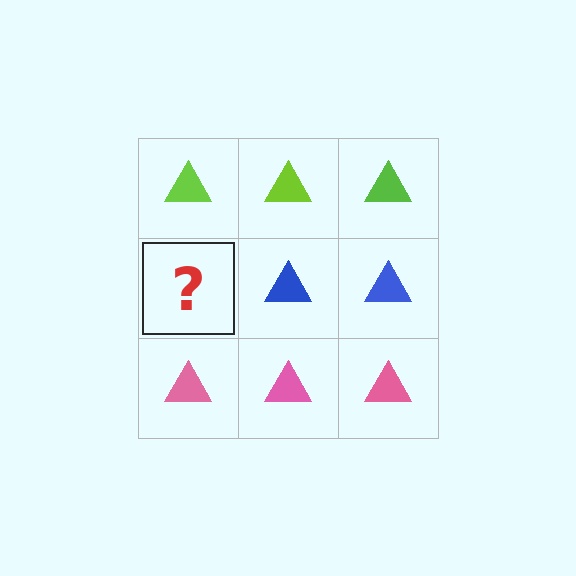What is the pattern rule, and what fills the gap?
The rule is that each row has a consistent color. The gap should be filled with a blue triangle.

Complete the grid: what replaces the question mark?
The question mark should be replaced with a blue triangle.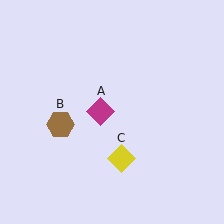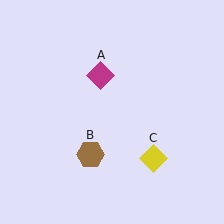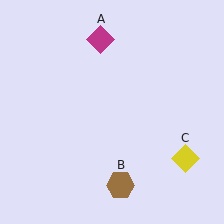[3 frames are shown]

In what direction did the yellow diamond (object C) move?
The yellow diamond (object C) moved right.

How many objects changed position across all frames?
3 objects changed position: magenta diamond (object A), brown hexagon (object B), yellow diamond (object C).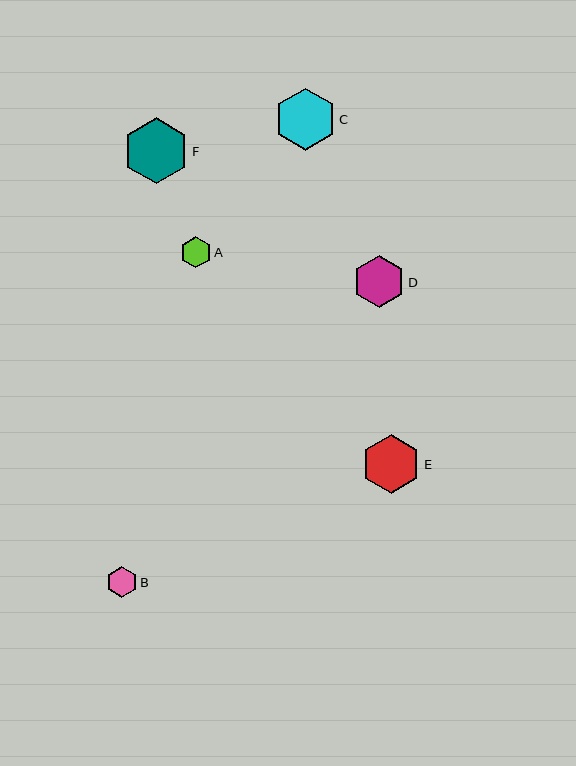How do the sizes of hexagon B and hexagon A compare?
Hexagon B and hexagon A are approximately the same size.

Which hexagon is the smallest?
Hexagon A is the smallest with a size of approximately 31 pixels.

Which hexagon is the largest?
Hexagon F is the largest with a size of approximately 66 pixels.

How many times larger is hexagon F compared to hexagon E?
Hexagon F is approximately 1.1 times the size of hexagon E.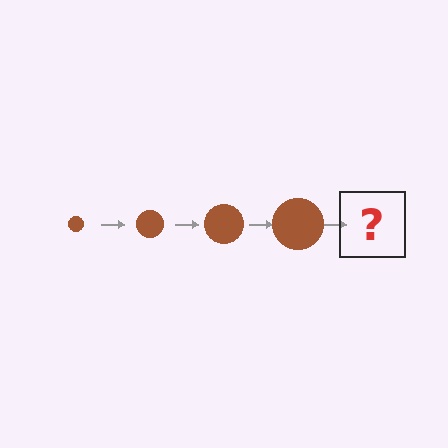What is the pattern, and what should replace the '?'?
The pattern is that the circle gets progressively larger each step. The '?' should be a brown circle, larger than the previous one.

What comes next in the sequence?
The next element should be a brown circle, larger than the previous one.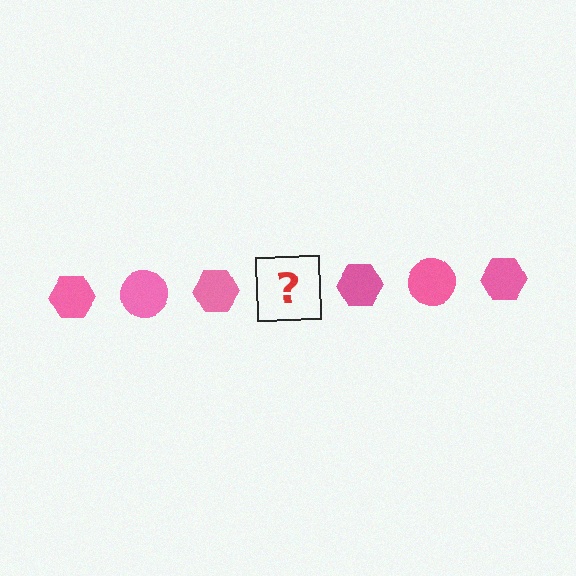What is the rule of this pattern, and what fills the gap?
The rule is that the pattern cycles through hexagon, circle shapes in pink. The gap should be filled with a pink circle.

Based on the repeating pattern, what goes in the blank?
The blank should be a pink circle.